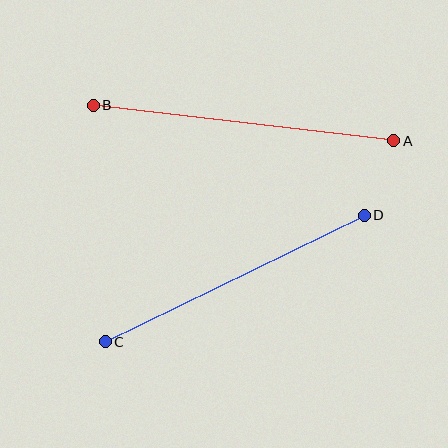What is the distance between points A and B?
The distance is approximately 303 pixels.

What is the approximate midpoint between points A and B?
The midpoint is at approximately (244, 123) pixels.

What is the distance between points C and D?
The distance is approximately 288 pixels.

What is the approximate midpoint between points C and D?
The midpoint is at approximately (235, 278) pixels.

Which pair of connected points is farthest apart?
Points A and B are farthest apart.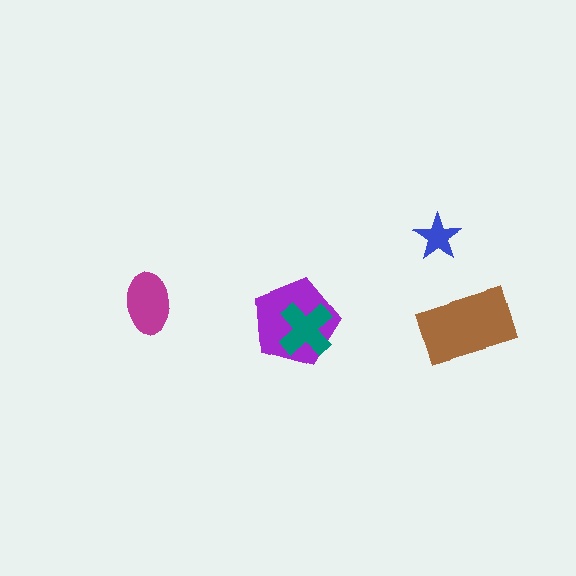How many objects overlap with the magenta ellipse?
0 objects overlap with the magenta ellipse.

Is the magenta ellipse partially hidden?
No, no other shape covers it.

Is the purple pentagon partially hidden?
Yes, it is partially covered by another shape.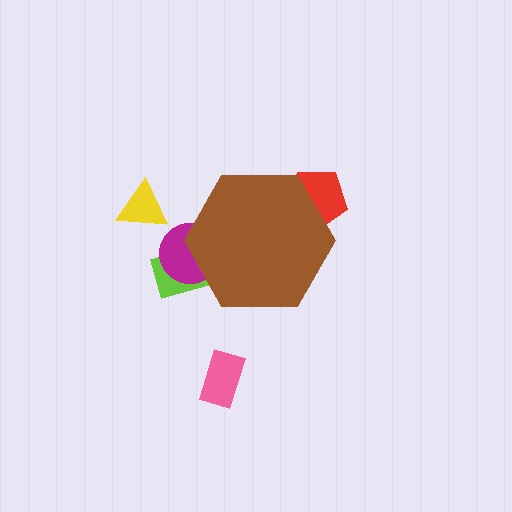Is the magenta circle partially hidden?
Yes, the magenta circle is partially hidden behind the brown hexagon.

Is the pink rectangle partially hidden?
No, the pink rectangle is fully visible.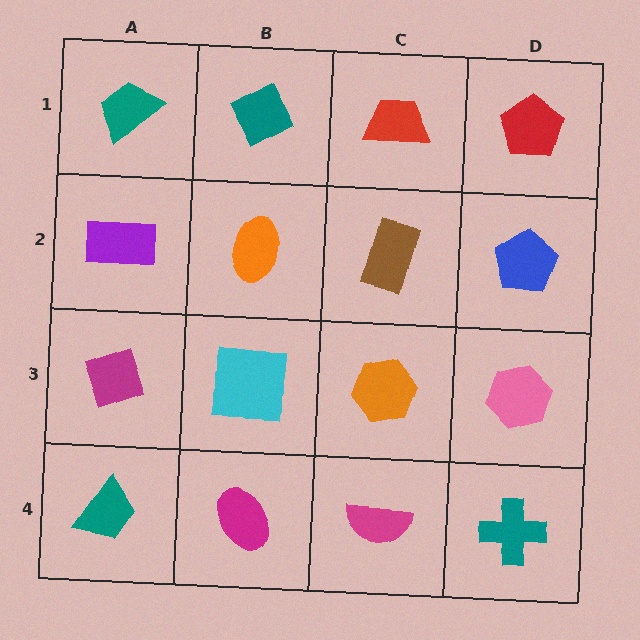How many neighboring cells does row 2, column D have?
3.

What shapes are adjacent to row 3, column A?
A purple rectangle (row 2, column A), a teal trapezoid (row 4, column A), a cyan square (row 3, column B).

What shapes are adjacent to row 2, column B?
A teal diamond (row 1, column B), a cyan square (row 3, column B), a purple rectangle (row 2, column A), a brown rectangle (row 2, column C).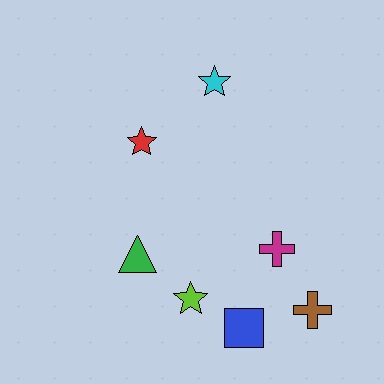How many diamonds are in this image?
There are no diamonds.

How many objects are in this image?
There are 7 objects.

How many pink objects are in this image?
There are no pink objects.